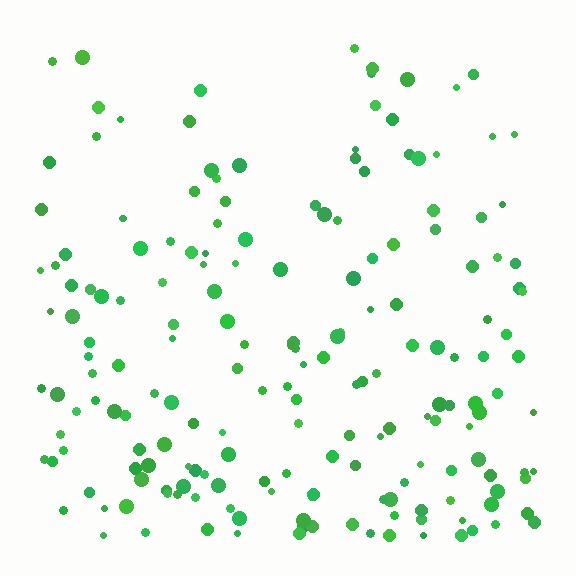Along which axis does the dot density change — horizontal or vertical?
Vertical.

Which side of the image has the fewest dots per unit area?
The top.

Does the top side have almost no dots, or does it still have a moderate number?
Still a moderate number, just noticeably fewer than the bottom.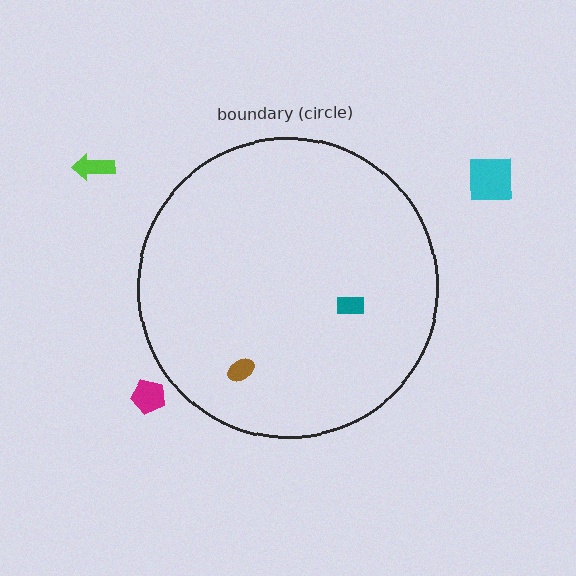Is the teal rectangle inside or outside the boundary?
Inside.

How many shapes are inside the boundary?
2 inside, 3 outside.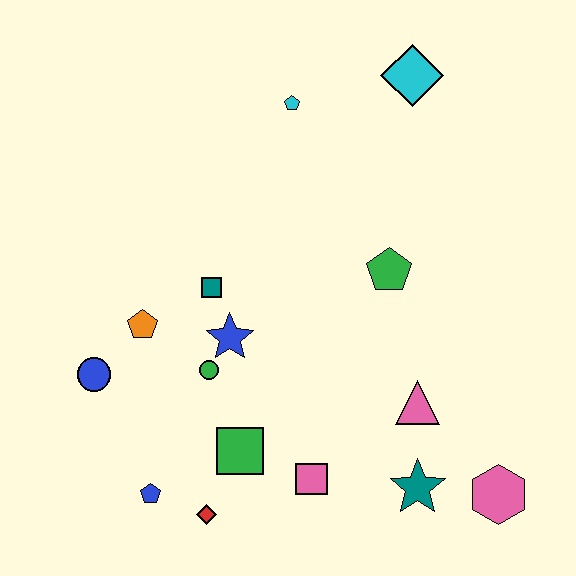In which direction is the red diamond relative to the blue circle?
The red diamond is below the blue circle.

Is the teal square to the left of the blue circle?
No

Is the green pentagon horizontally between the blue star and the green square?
No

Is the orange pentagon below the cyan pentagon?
Yes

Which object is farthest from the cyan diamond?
The blue pentagon is farthest from the cyan diamond.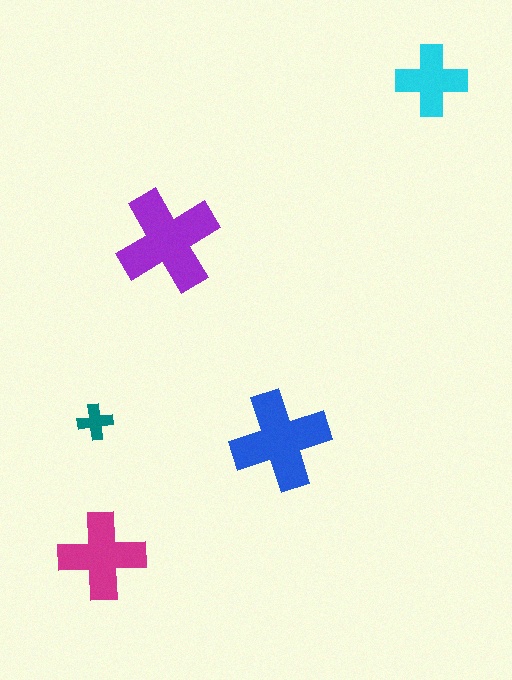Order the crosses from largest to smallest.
the purple one, the blue one, the magenta one, the cyan one, the teal one.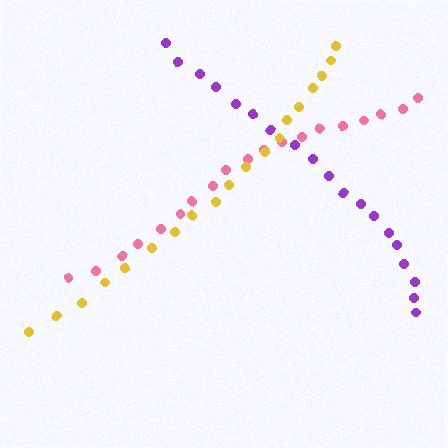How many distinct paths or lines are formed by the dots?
There are 3 distinct paths.